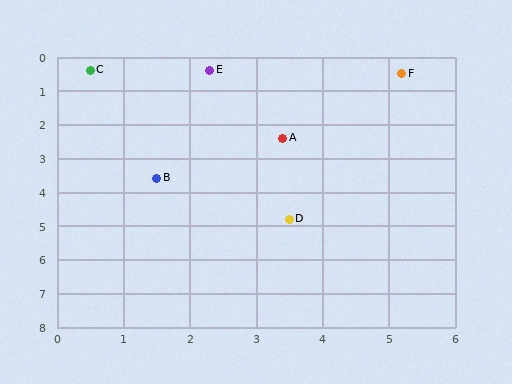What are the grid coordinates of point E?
Point E is at approximately (2.3, 0.4).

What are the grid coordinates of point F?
Point F is at approximately (5.2, 0.5).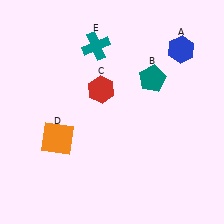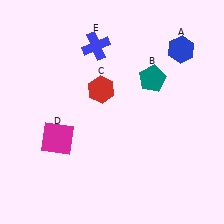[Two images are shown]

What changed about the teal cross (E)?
In Image 1, E is teal. In Image 2, it changed to blue.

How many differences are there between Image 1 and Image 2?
There are 2 differences between the two images.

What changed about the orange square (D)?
In Image 1, D is orange. In Image 2, it changed to magenta.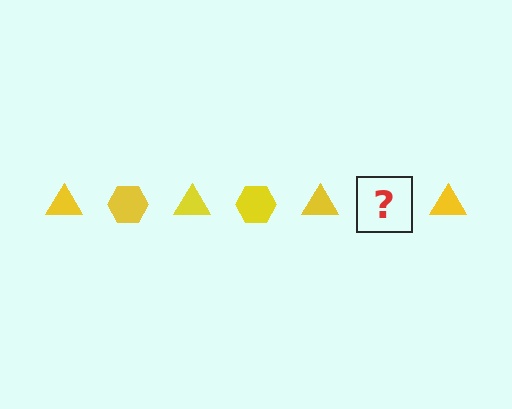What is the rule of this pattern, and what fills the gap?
The rule is that the pattern cycles through triangle, hexagon shapes in yellow. The gap should be filled with a yellow hexagon.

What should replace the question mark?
The question mark should be replaced with a yellow hexagon.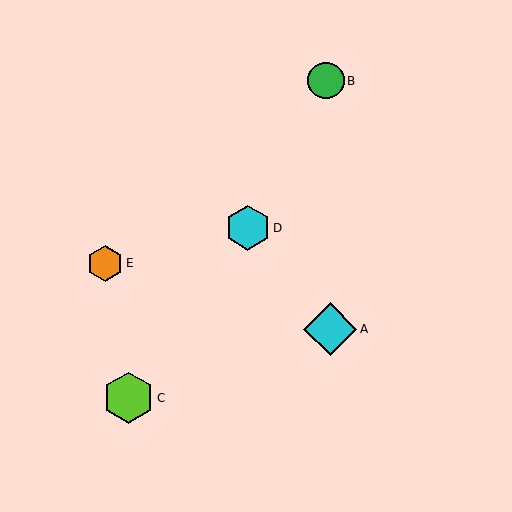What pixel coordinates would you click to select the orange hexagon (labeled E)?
Click at (105, 263) to select the orange hexagon E.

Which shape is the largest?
The cyan diamond (labeled A) is the largest.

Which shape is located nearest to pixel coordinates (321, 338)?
The cyan diamond (labeled A) at (330, 329) is nearest to that location.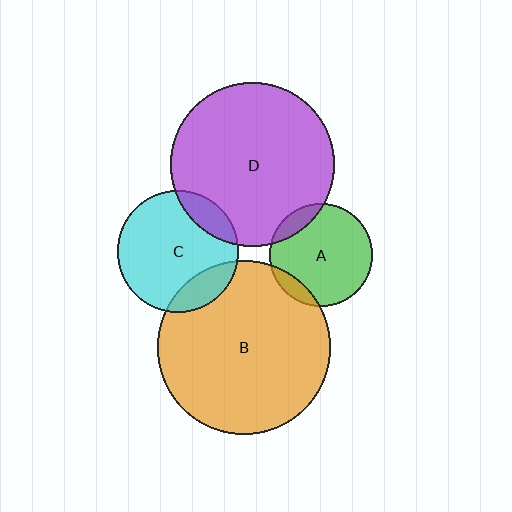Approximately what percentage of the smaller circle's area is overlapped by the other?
Approximately 15%.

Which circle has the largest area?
Circle B (orange).